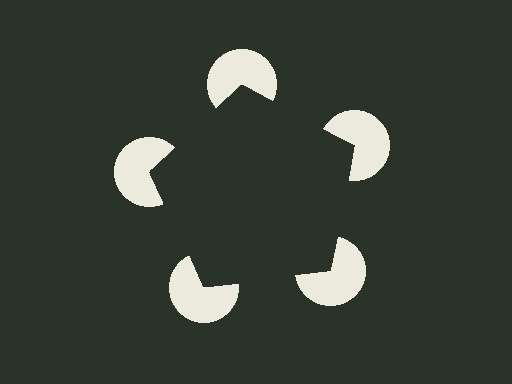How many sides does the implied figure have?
5 sides.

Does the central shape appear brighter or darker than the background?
It typically appears slightly darker than the background, even though no actual brightness change is drawn.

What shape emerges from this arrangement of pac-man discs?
An illusory pentagon — its edges are inferred from the aligned wedge cuts in the pac-man discs, not physically drawn.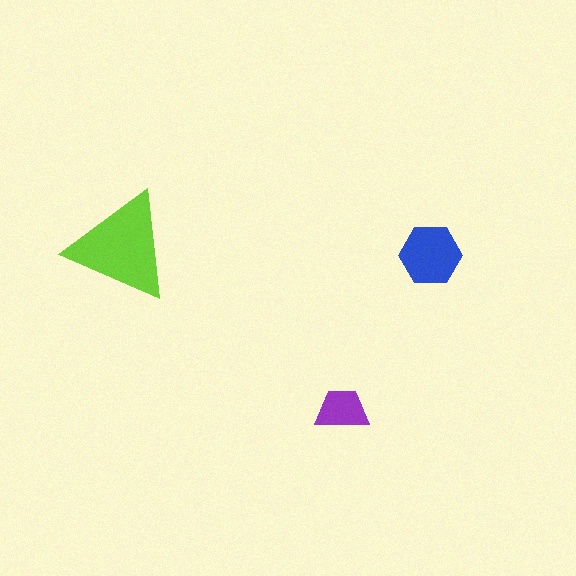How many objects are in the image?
There are 3 objects in the image.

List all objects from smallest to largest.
The purple trapezoid, the blue hexagon, the lime triangle.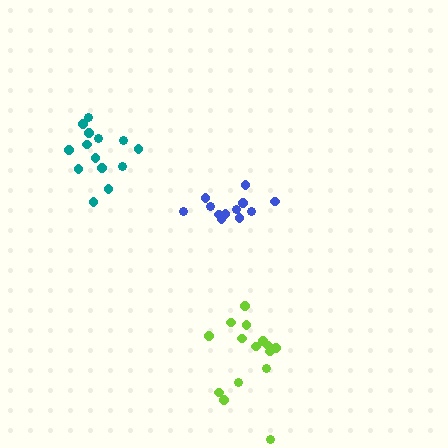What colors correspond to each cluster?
The clusters are colored: blue, teal, lime.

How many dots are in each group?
Group 1: 12 dots, Group 2: 14 dots, Group 3: 15 dots (41 total).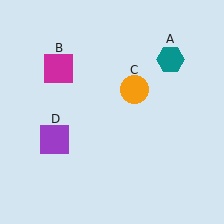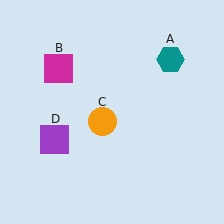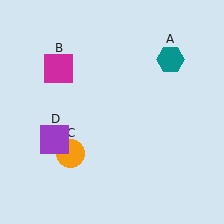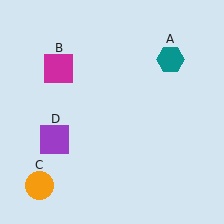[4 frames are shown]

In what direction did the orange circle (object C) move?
The orange circle (object C) moved down and to the left.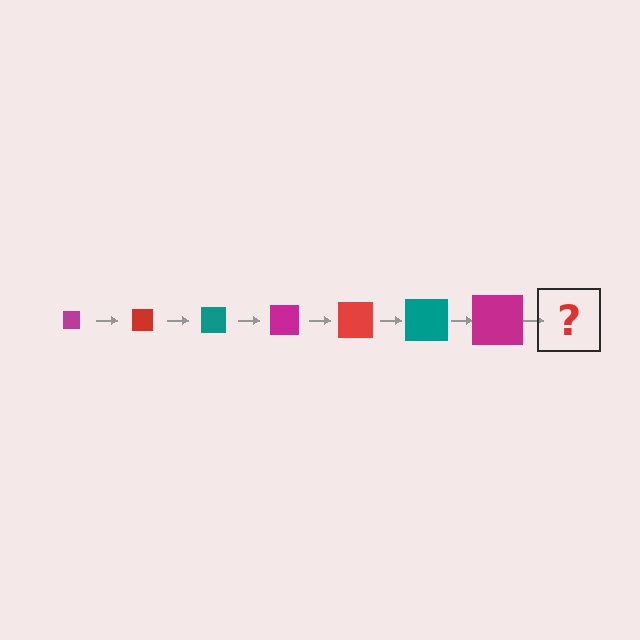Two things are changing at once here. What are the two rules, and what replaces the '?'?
The two rules are that the square grows larger each step and the color cycles through magenta, red, and teal. The '?' should be a red square, larger than the previous one.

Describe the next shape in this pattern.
It should be a red square, larger than the previous one.